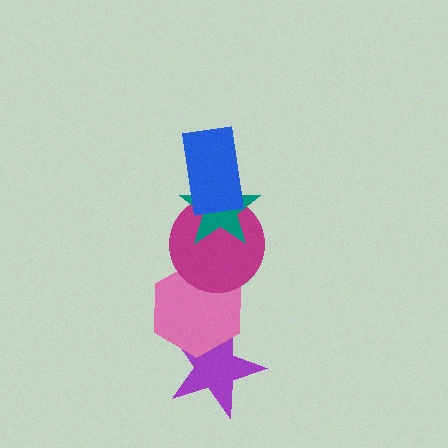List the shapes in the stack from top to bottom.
From top to bottom: the blue rectangle, the teal star, the magenta circle, the pink hexagon, the purple star.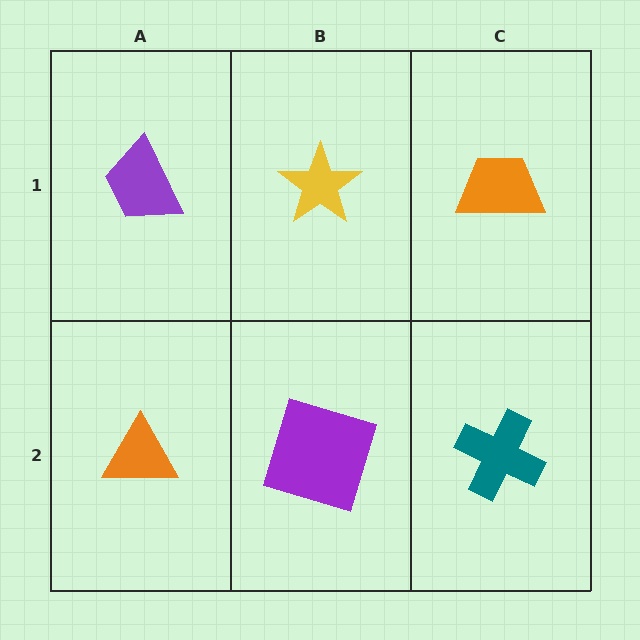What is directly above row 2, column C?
An orange trapezoid.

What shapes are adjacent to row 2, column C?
An orange trapezoid (row 1, column C), a purple square (row 2, column B).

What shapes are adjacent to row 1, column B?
A purple square (row 2, column B), a purple trapezoid (row 1, column A), an orange trapezoid (row 1, column C).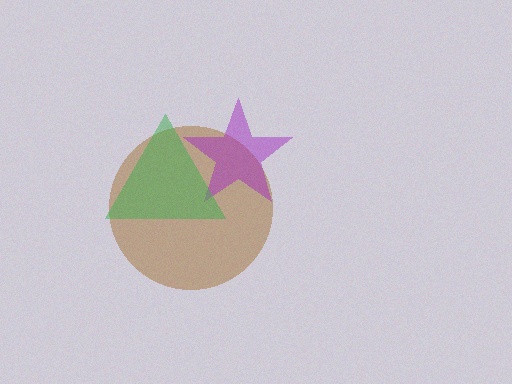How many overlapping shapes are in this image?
There are 3 overlapping shapes in the image.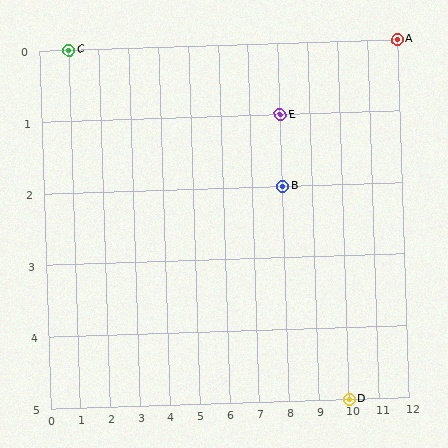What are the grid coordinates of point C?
Point C is at grid coordinates (1, 0).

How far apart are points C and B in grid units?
Points C and B are 7 columns and 2 rows apart (about 7.3 grid units diagonally).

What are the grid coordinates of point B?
Point B is at grid coordinates (8, 2).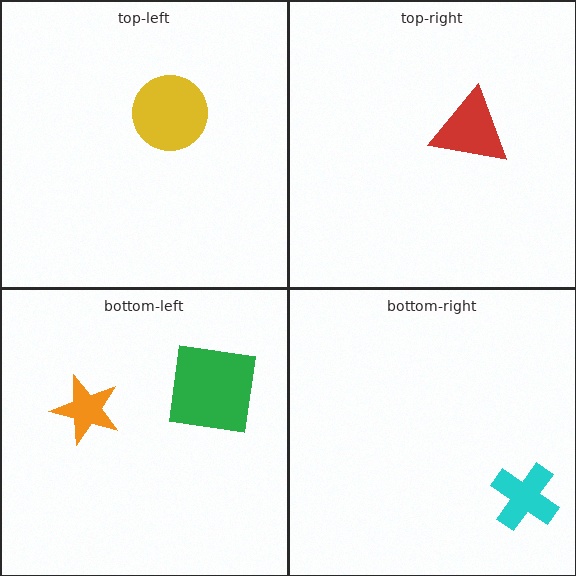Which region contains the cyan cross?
The bottom-right region.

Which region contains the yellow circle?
The top-left region.